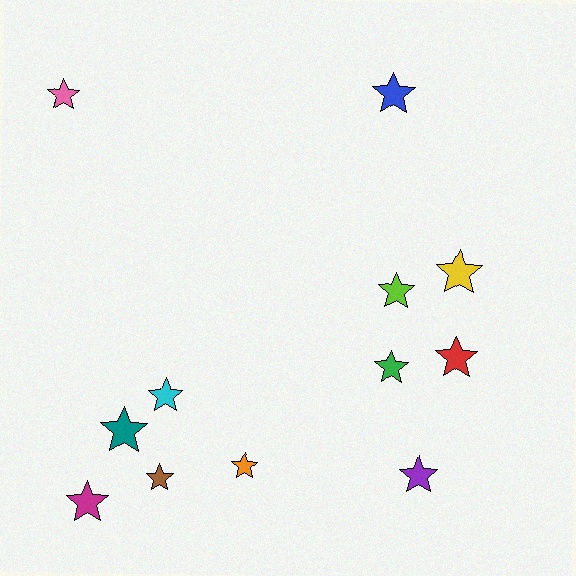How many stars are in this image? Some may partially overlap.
There are 12 stars.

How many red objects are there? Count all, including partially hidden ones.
There is 1 red object.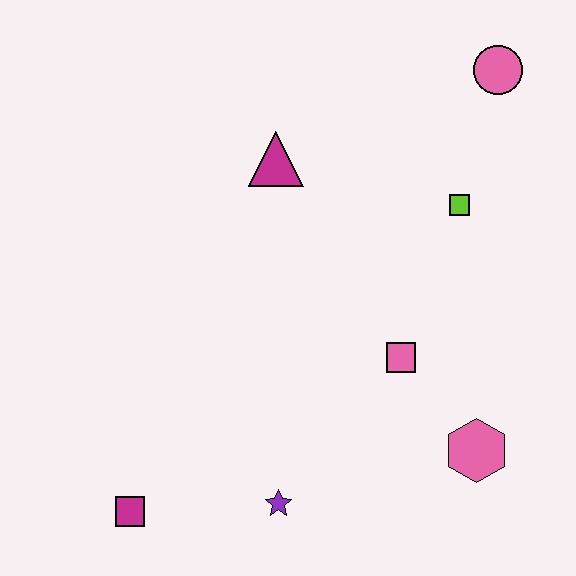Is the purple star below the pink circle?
Yes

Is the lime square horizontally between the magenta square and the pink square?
No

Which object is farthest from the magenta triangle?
The magenta square is farthest from the magenta triangle.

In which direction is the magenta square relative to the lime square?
The magenta square is to the left of the lime square.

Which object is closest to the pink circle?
The lime square is closest to the pink circle.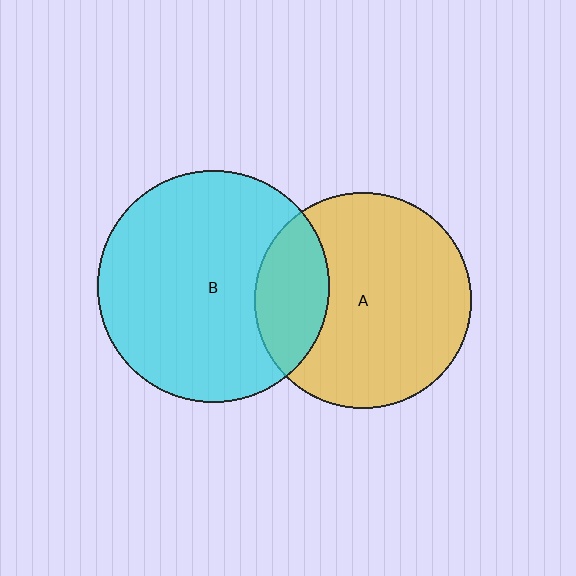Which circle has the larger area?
Circle B (cyan).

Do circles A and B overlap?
Yes.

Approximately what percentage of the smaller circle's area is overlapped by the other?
Approximately 25%.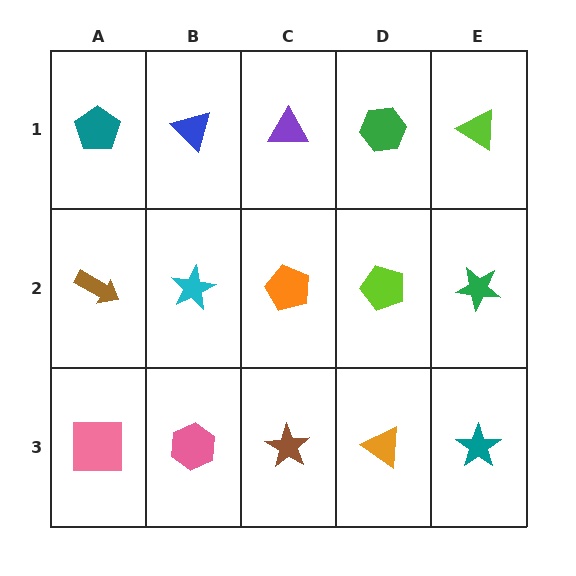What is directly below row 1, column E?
A green star.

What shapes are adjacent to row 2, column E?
A lime triangle (row 1, column E), a teal star (row 3, column E), a lime pentagon (row 2, column D).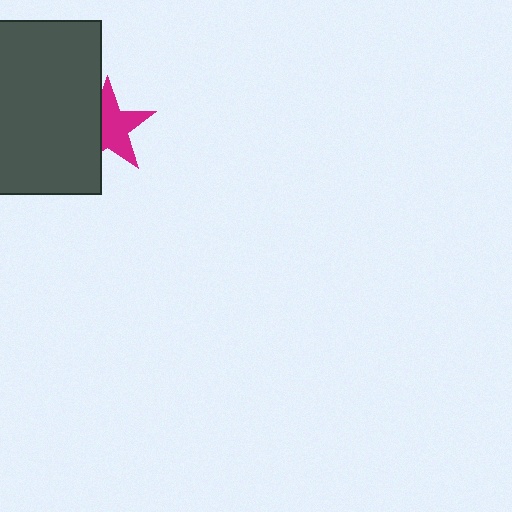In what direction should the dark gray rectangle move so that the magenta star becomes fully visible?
The dark gray rectangle should move left. That is the shortest direction to clear the overlap and leave the magenta star fully visible.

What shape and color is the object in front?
The object in front is a dark gray rectangle.